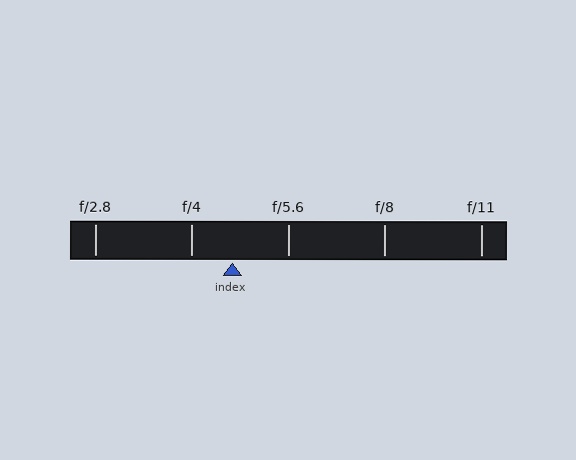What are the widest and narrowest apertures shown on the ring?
The widest aperture shown is f/2.8 and the narrowest is f/11.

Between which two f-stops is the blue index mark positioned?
The index mark is between f/4 and f/5.6.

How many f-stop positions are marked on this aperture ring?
There are 5 f-stop positions marked.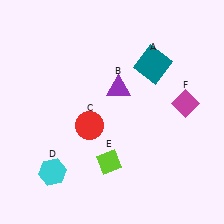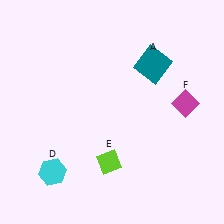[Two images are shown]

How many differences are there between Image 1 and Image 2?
There are 2 differences between the two images.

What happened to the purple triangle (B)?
The purple triangle (B) was removed in Image 2. It was in the top-right area of Image 1.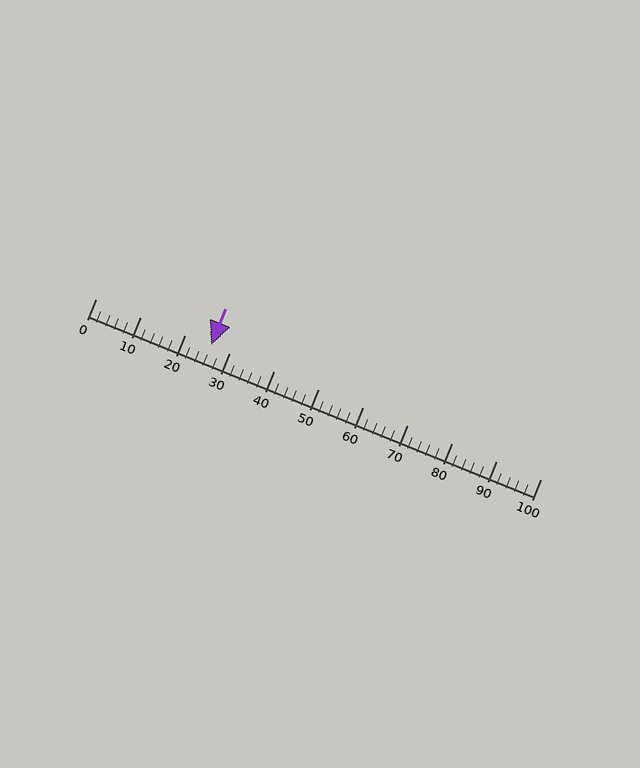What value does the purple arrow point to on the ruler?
The purple arrow points to approximately 26.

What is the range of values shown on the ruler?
The ruler shows values from 0 to 100.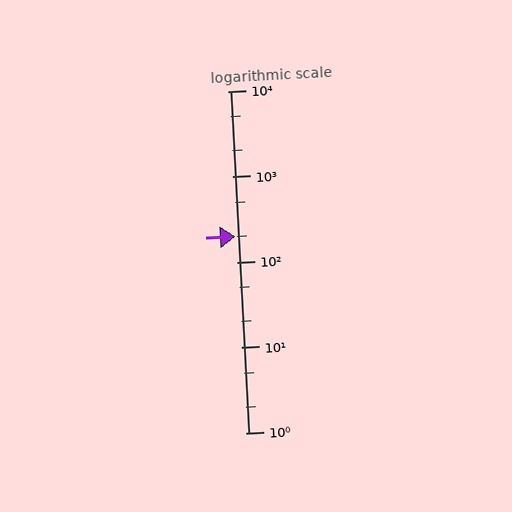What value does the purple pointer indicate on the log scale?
The pointer indicates approximately 200.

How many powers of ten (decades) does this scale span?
The scale spans 4 decades, from 1 to 10000.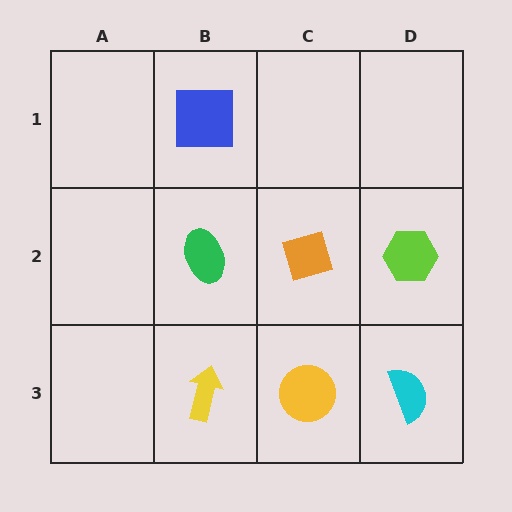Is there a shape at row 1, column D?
No, that cell is empty.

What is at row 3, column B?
A yellow arrow.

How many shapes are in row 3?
3 shapes.